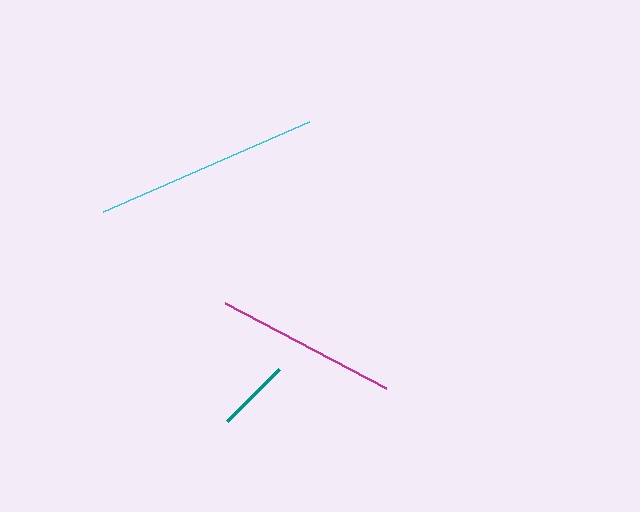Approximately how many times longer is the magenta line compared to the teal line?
The magenta line is approximately 2.5 times the length of the teal line.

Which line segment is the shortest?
The teal line is the shortest at approximately 73 pixels.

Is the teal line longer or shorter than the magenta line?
The magenta line is longer than the teal line.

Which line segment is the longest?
The cyan line is the longest at approximately 225 pixels.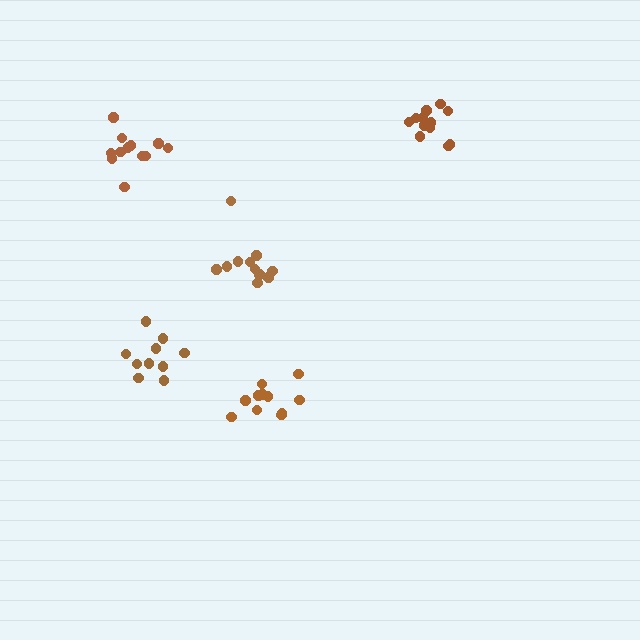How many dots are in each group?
Group 1: 11 dots, Group 2: 11 dots, Group 3: 13 dots, Group 4: 10 dots, Group 5: 12 dots (57 total).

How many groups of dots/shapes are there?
There are 5 groups.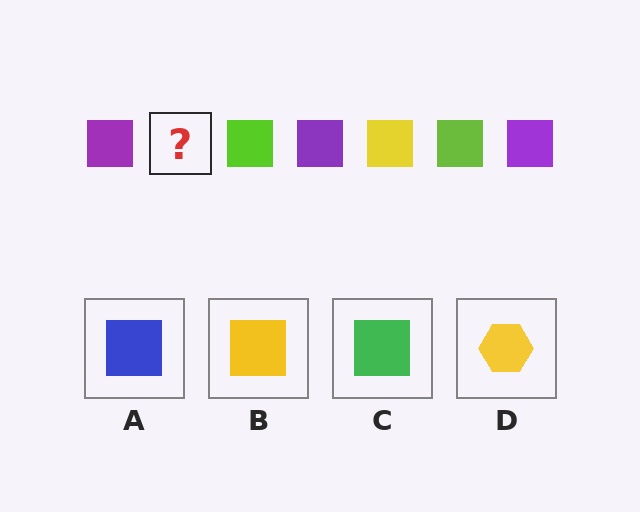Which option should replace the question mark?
Option B.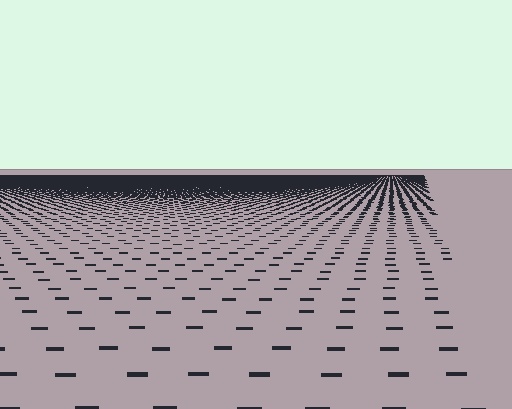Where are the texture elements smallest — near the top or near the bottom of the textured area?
Near the top.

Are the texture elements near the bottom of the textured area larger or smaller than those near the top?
Larger. Near the bottom, elements are closer to the viewer and appear at a bigger on-screen size.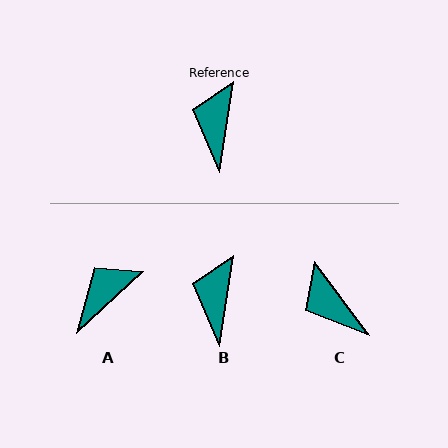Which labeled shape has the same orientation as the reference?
B.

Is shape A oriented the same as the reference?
No, it is off by about 39 degrees.